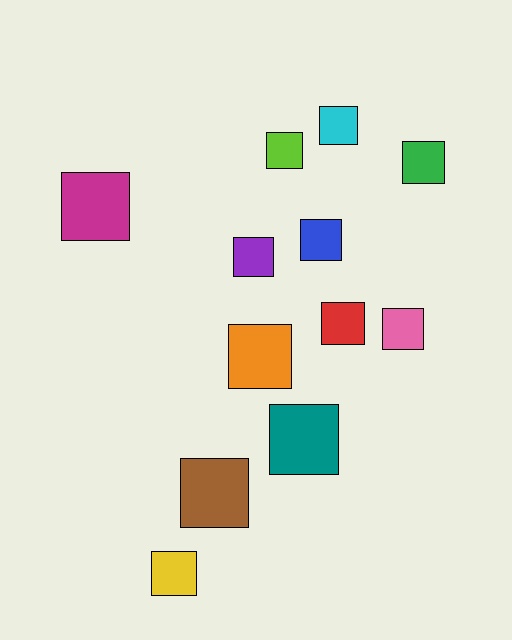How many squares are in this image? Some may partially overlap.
There are 12 squares.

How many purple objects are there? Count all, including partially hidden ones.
There is 1 purple object.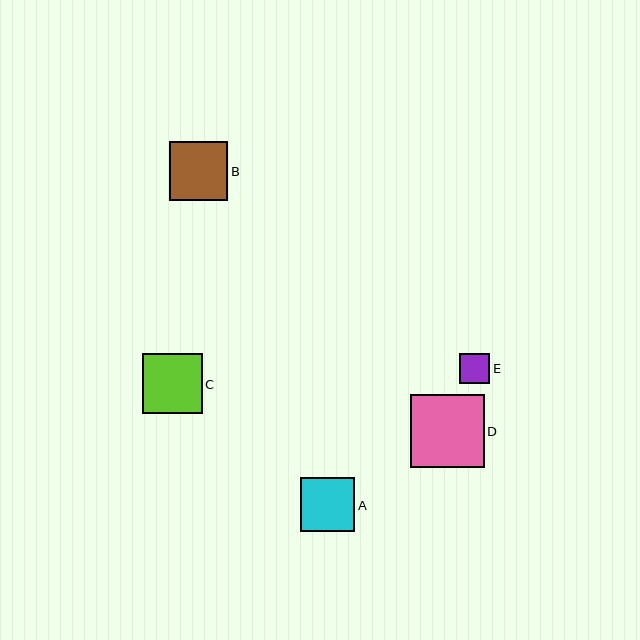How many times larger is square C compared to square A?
Square C is approximately 1.1 times the size of square A.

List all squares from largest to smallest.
From largest to smallest: D, C, B, A, E.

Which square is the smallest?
Square E is the smallest with a size of approximately 31 pixels.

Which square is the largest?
Square D is the largest with a size of approximately 74 pixels.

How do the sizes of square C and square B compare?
Square C and square B are approximately the same size.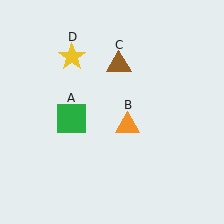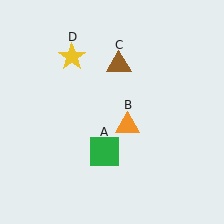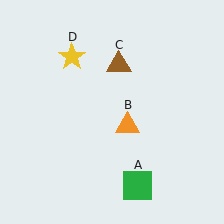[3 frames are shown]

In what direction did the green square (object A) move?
The green square (object A) moved down and to the right.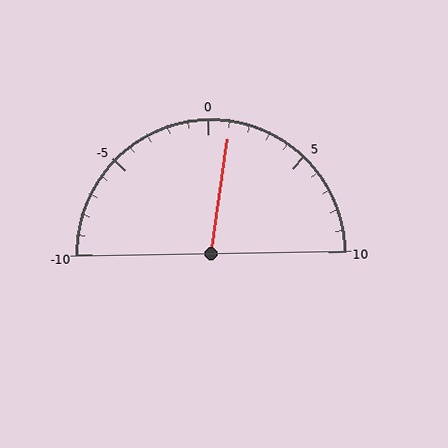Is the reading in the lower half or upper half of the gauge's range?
The reading is in the upper half of the range (-10 to 10).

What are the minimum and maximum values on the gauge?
The gauge ranges from -10 to 10.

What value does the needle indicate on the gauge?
The needle indicates approximately 1.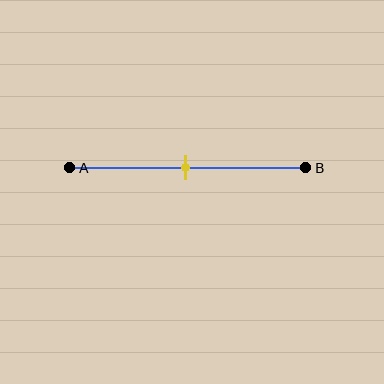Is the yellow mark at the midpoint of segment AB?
Yes, the mark is approximately at the midpoint.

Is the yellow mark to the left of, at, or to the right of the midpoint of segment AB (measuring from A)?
The yellow mark is approximately at the midpoint of segment AB.